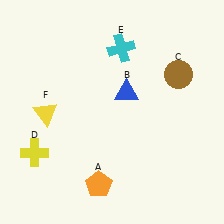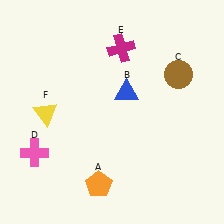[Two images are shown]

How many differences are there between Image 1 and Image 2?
There are 2 differences between the two images.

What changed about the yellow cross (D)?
In Image 1, D is yellow. In Image 2, it changed to pink.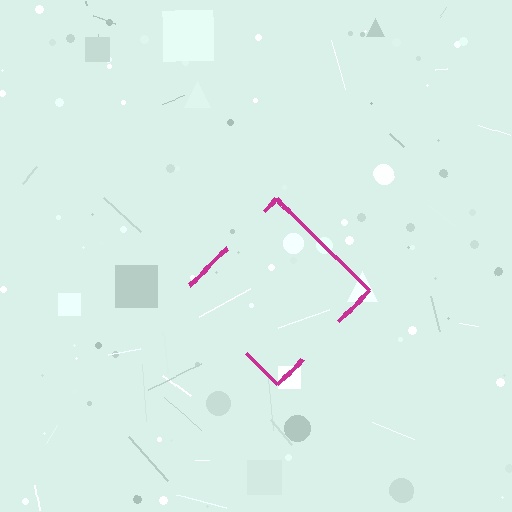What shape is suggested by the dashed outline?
The dashed outline suggests a diamond.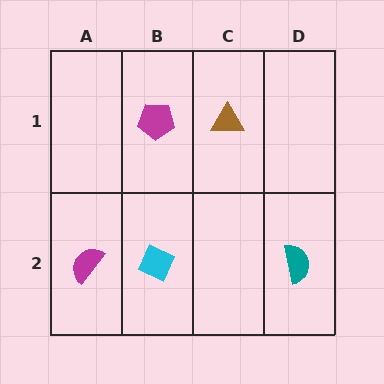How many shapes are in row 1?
2 shapes.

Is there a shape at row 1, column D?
No, that cell is empty.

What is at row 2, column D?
A teal semicircle.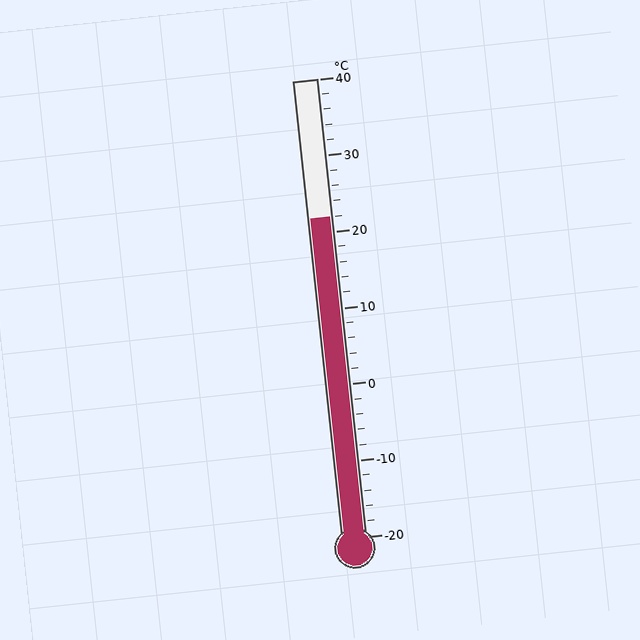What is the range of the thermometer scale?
The thermometer scale ranges from -20°C to 40°C.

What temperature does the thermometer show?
The thermometer shows approximately 22°C.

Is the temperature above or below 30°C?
The temperature is below 30°C.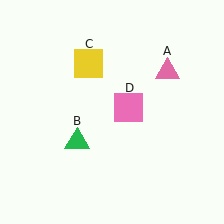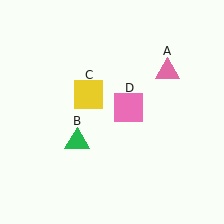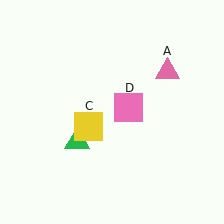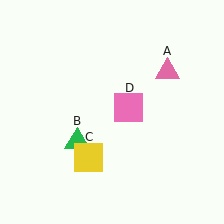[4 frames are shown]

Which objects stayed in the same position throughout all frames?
Pink triangle (object A) and green triangle (object B) and pink square (object D) remained stationary.